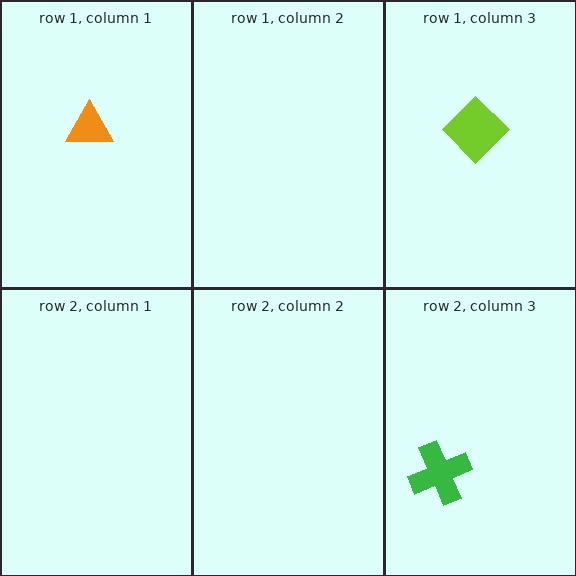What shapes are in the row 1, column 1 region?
The orange triangle.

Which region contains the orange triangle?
The row 1, column 1 region.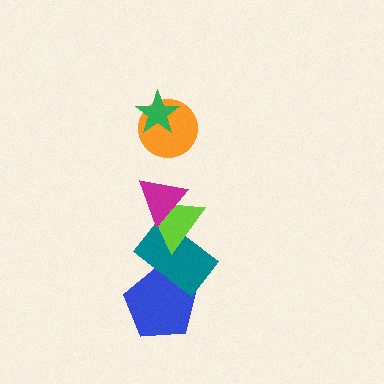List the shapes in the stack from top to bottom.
From top to bottom: the green star, the orange circle, the magenta triangle, the lime triangle, the teal rectangle, the blue pentagon.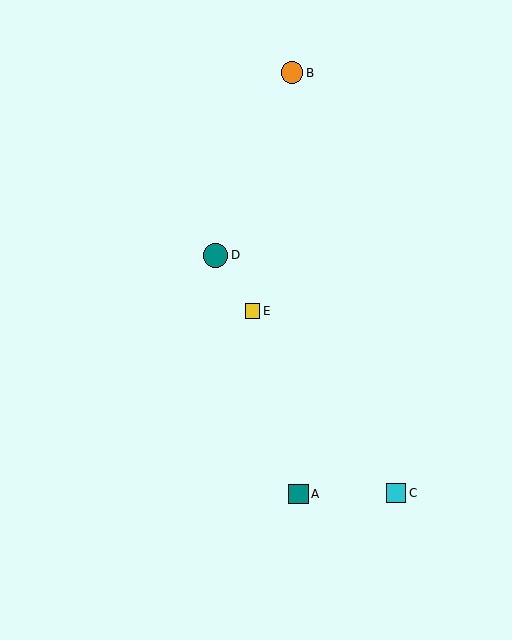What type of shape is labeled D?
Shape D is a teal circle.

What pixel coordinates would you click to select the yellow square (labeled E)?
Click at (253, 311) to select the yellow square E.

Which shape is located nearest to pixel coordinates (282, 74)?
The orange circle (labeled B) at (292, 73) is nearest to that location.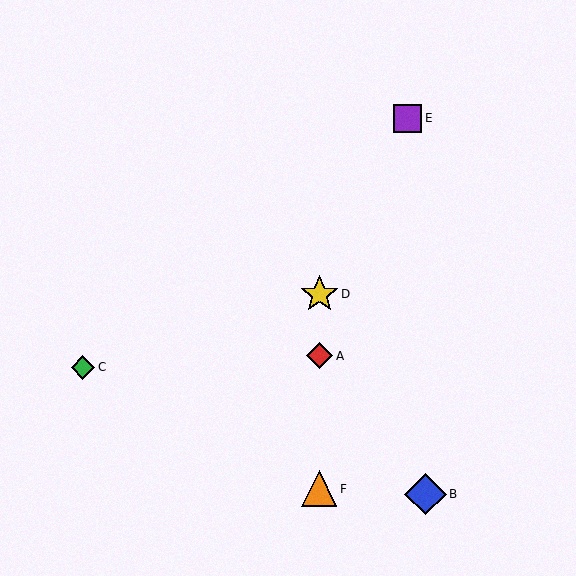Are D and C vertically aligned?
No, D is at x≈319 and C is at x≈83.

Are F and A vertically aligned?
Yes, both are at x≈319.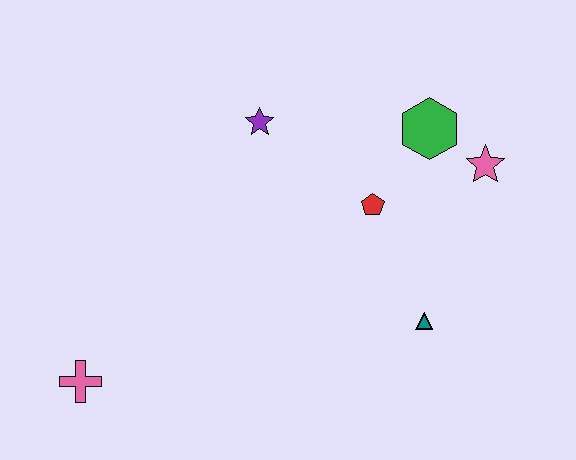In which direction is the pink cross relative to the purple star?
The pink cross is below the purple star.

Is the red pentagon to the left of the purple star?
No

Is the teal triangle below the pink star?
Yes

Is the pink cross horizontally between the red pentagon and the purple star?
No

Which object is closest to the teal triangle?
The red pentagon is closest to the teal triangle.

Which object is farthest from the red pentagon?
The pink cross is farthest from the red pentagon.